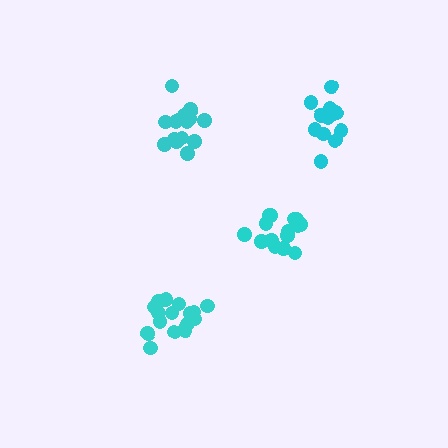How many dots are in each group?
Group 1: 12 dots, Group 2: 15 dots, Group 3: 17 dots, Group 4: 17 dots (61 total).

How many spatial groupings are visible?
There are 4 spatial groupings.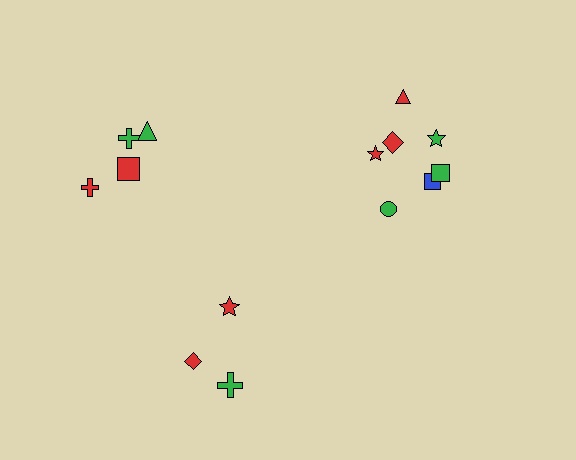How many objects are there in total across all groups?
There are 14 objects.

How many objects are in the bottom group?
There are 3 objects.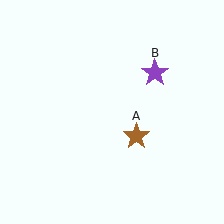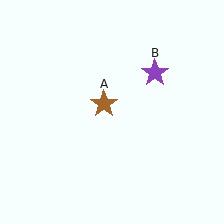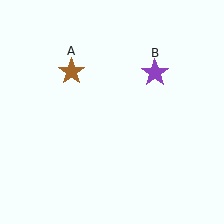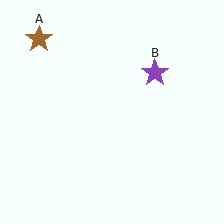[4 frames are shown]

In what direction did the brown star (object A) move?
The brown star (object A) moved up and to the left.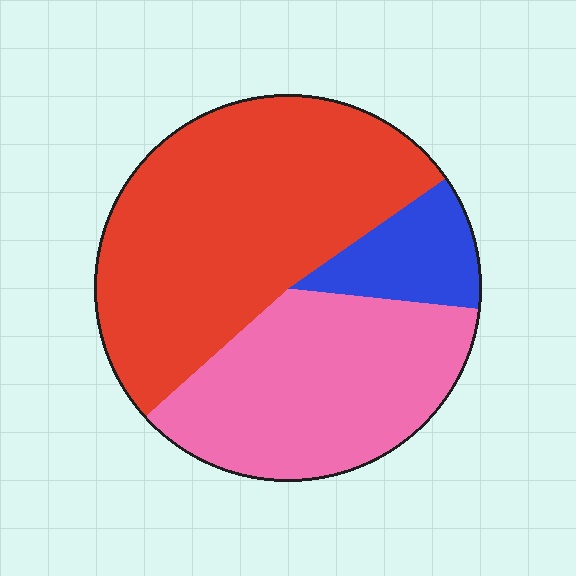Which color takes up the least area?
Blue, at roughly 10%.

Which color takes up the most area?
Red, at roughly 50%.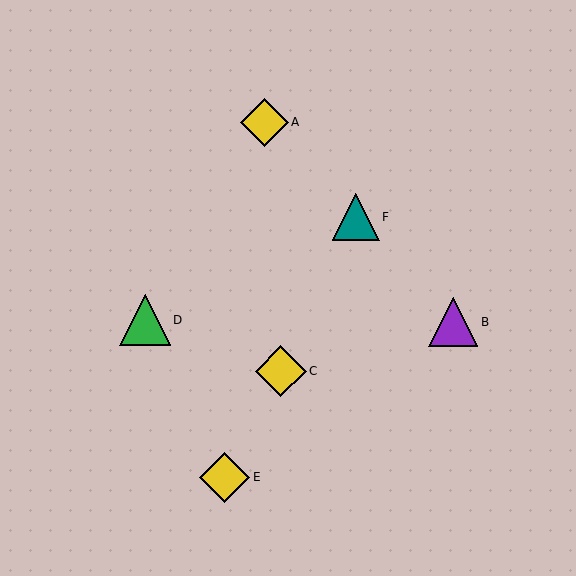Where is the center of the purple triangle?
The center of the purple triangle is at (453, 322).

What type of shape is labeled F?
Shape F is a teal triangle.